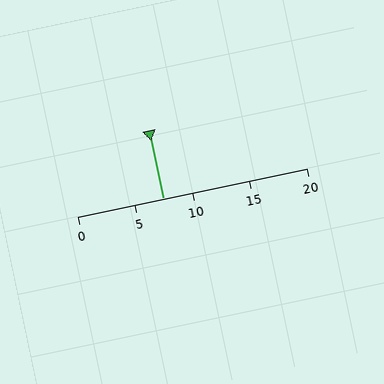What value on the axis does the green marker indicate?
The marker indicates approximately 7.5.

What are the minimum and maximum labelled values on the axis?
The axis runs from 0 to 20.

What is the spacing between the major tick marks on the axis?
The major ticks are spaced 5 apart.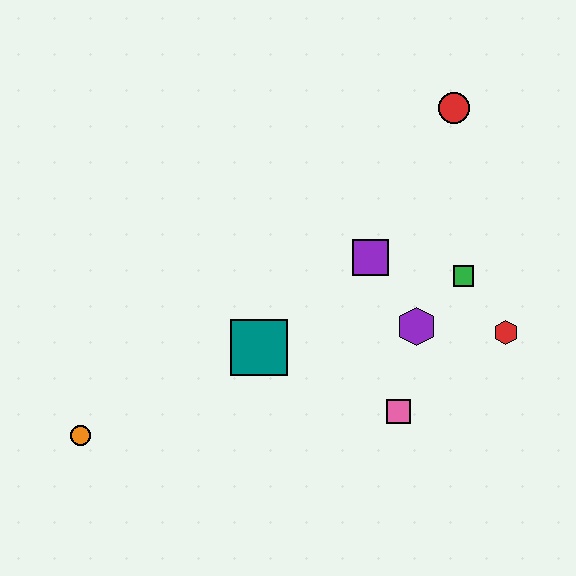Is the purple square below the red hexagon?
No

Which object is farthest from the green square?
The orange circle is farthest from the green square.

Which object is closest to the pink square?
The purple hexagon is closest to the pink square.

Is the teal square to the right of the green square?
No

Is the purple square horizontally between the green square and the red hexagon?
No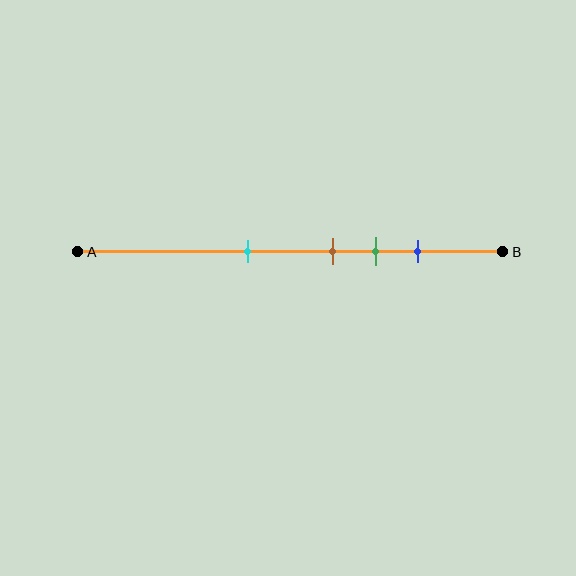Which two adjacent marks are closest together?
The brown and green marks are the closest adjacent pair.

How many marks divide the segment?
There are 4 marks dividing the segment.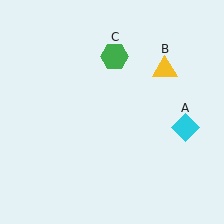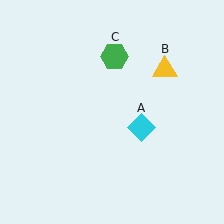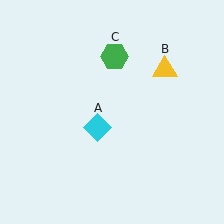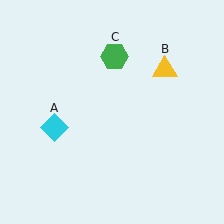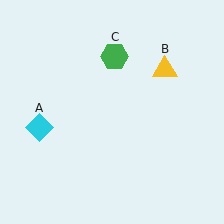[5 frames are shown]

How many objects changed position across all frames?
1 object changed position: cyan diamond (object A).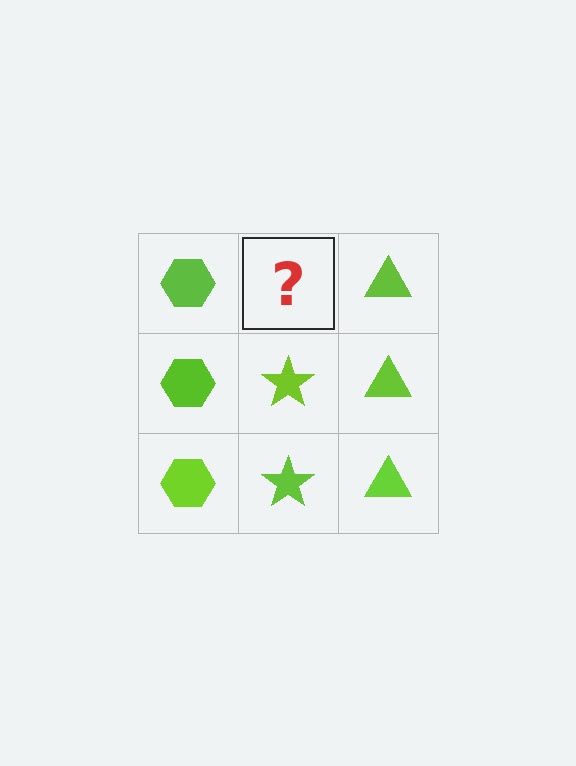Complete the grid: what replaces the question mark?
The question mark should be replaced with a lime star.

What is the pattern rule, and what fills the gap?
The rule is that each column has a consistent shape. The gap should be filled with a lime star.